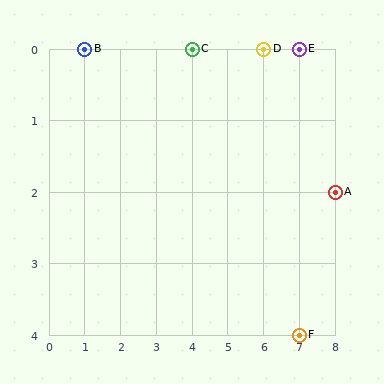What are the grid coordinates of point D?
Point D is at grid coordinates (6, 0).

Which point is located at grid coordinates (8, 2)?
Point A is at (8, 2).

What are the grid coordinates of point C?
Point C is at grid coordinates (4, 0).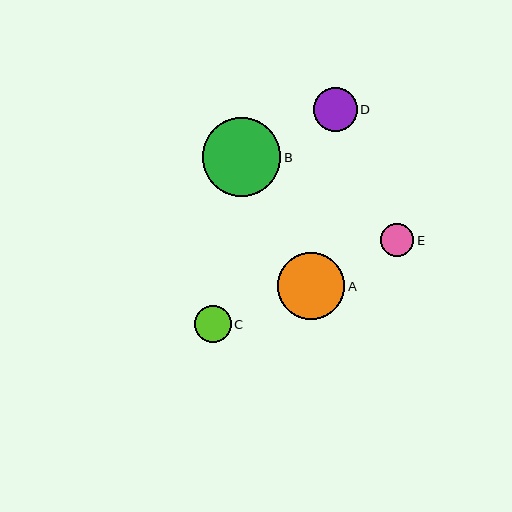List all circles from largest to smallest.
From largest to smallest: B, A, D, C, E.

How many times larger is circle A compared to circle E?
Circle A is approximately 2.0 times the size of circle E.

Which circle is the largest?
Circle B is the largest with a size of approximately 79 pixels.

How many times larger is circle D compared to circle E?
Circle D is approximately 1.3 times the size of circle E.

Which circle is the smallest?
Circle E is the smallest with a size of approximately 33 pixels.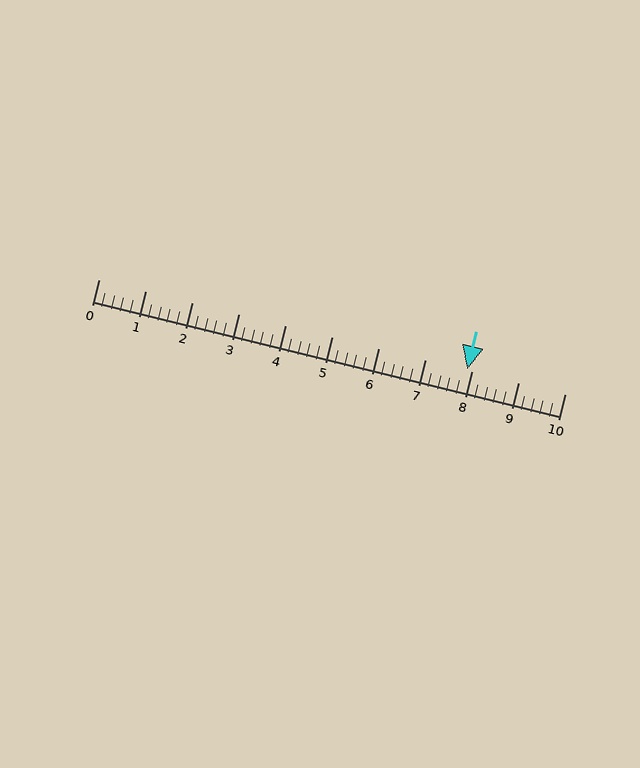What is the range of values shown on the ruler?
The ruler shows values from 0 to 10.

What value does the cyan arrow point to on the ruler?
The cyan arrow points to approximately 7.9.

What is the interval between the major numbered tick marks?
The major tick marks are spaced 1 units apart.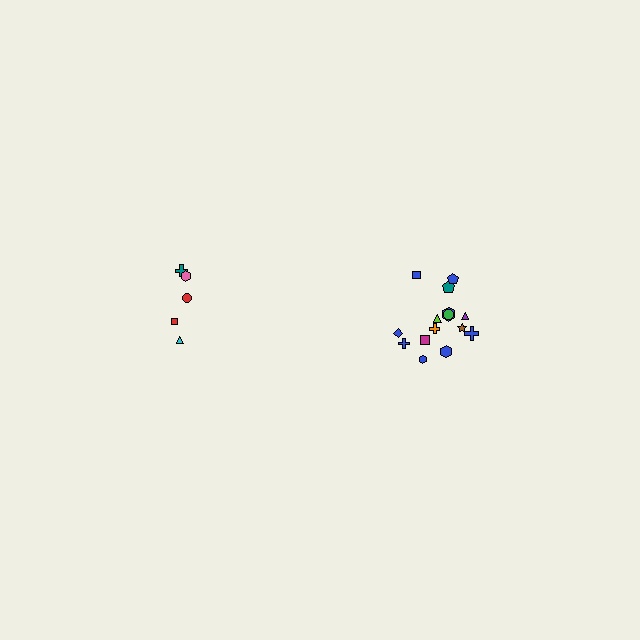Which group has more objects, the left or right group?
The right group.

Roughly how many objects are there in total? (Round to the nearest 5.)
Roughly 20 objects in total.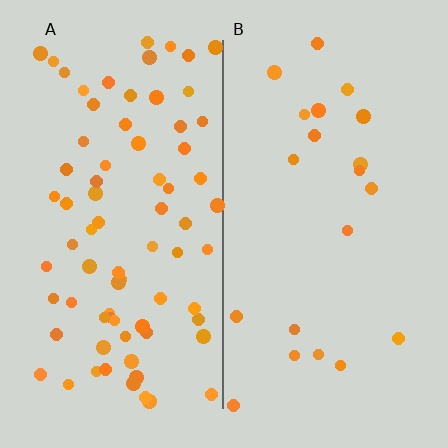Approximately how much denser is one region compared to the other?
Approximately 3.6× — region A over region B.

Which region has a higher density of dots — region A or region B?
A (the left).